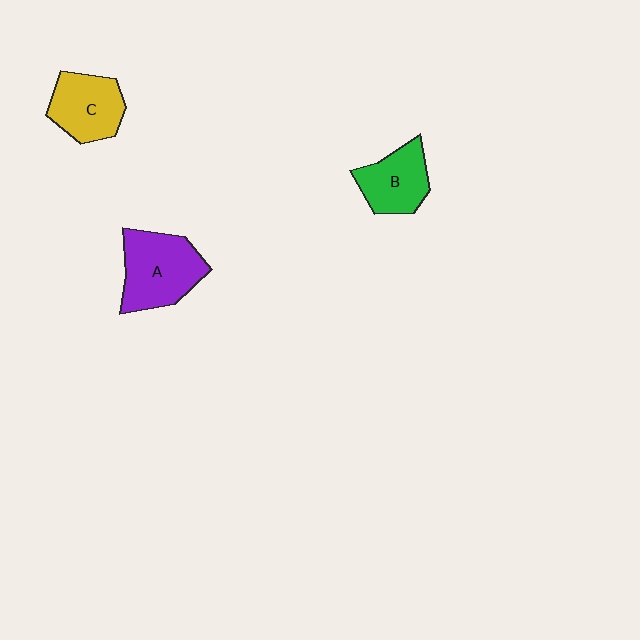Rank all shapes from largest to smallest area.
From largest to smallest: A (purple), C (yellow), B (green).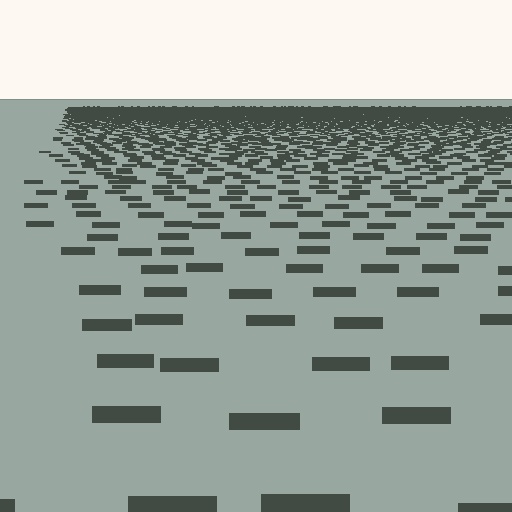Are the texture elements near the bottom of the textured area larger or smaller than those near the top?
Larger. Near the bottom, elements are closer to the viewer and appear at a bigger on-screen size.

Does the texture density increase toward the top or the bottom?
Density increases toward the top.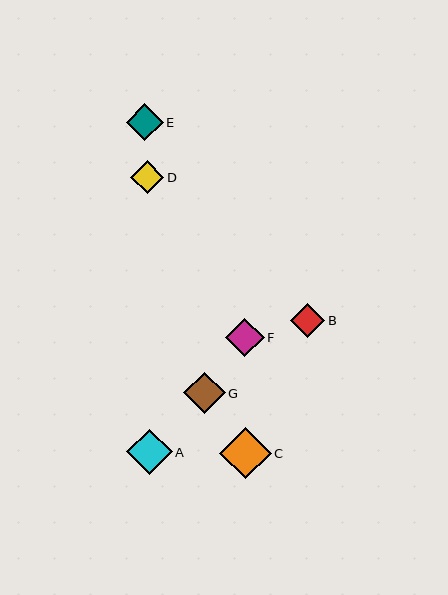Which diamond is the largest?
Diamond C is the largest with a size of approximately 52 pixels.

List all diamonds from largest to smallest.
From largest to smallest: C, A, G, F, E, B, D.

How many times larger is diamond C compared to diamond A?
Diamond C is approximately 1.1 times the size of diamond A.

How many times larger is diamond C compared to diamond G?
Diamond C is approximately 1.2 times the size of diamond G.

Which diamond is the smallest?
Diamond D is the smallest with a size of approximately 33 pixels.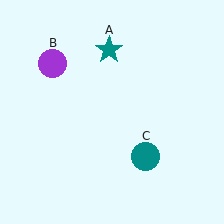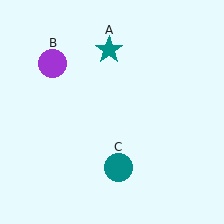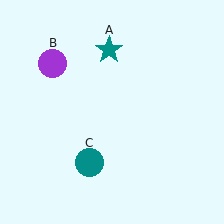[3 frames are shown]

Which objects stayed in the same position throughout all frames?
Teal star (object A) and purple circle (object B) remained stationary.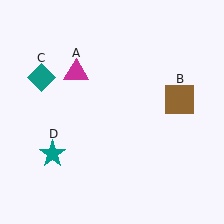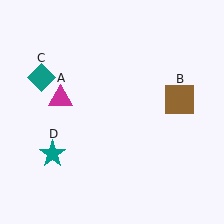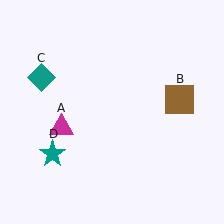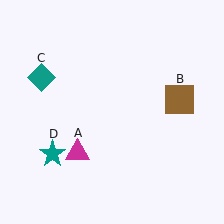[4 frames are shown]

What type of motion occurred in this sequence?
The magenta triangle (object A) rotated counterclockwise around the center of the scene.